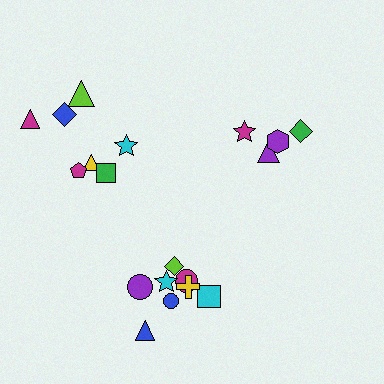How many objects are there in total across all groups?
There are 19 objects.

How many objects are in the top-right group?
There are 4 objects.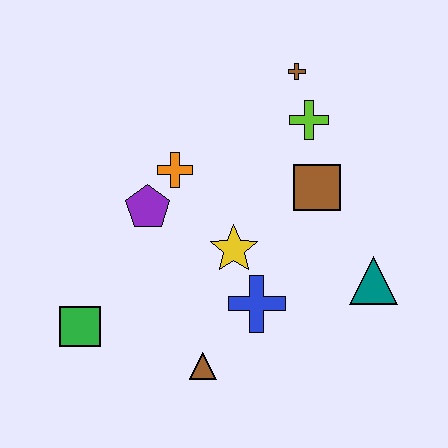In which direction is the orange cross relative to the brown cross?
The orange cross is to the left of the brown cross.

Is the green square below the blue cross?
Yes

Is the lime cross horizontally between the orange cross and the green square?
No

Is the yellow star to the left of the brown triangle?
No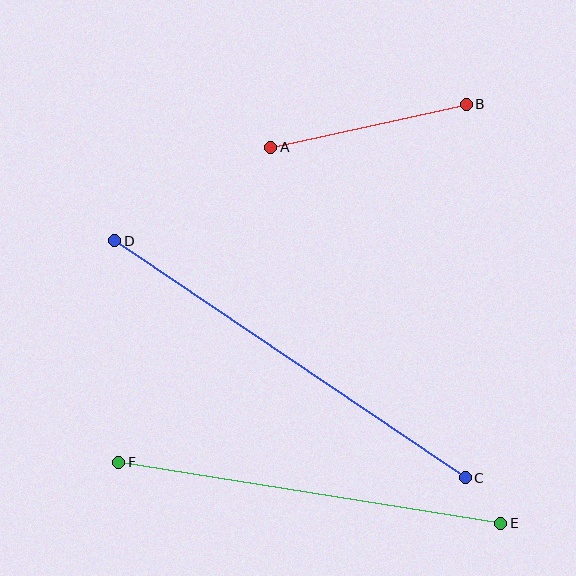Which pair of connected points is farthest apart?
Points C and D are farthest apart.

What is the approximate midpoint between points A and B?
The midpoint is at approximately (368, 126) pixels.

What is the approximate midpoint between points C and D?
The midpoint is at approximately (290, 359) pixels.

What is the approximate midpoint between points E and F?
The midpoint is at approximately (310, 493) pixels.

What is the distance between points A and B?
The distance is approximately 200 pixels.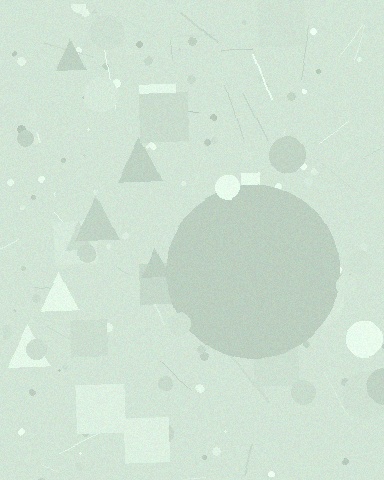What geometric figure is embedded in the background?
A circle is embedded in the background.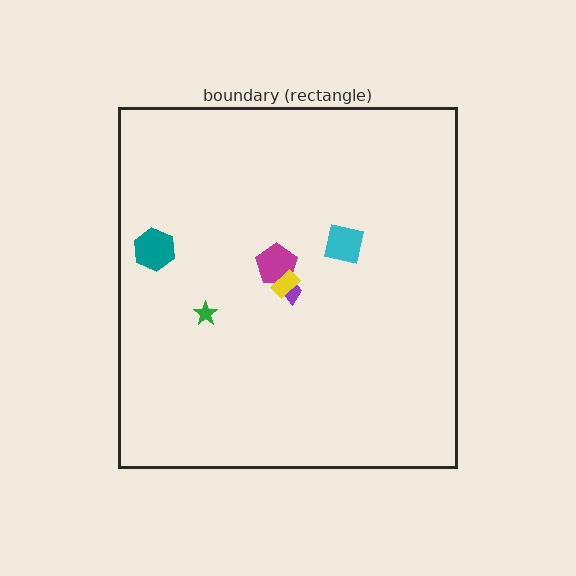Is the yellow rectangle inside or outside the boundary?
Inside.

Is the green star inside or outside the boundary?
Inside.